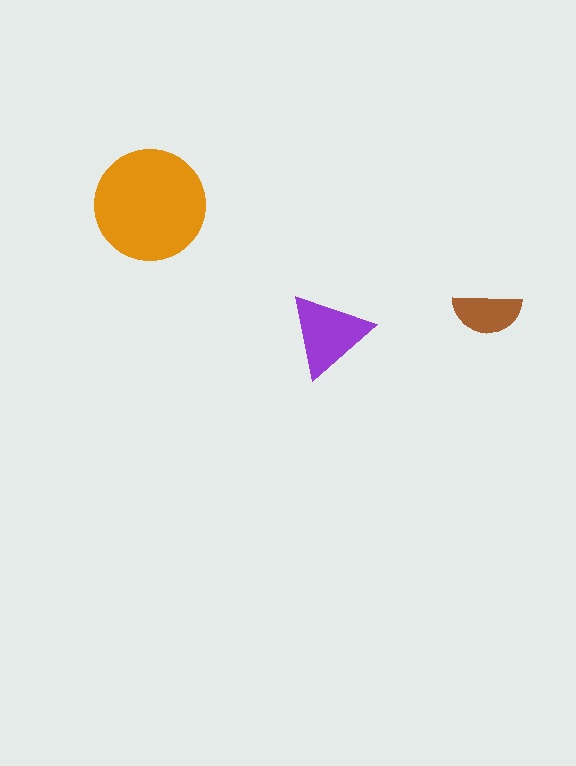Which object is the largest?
The orange circle.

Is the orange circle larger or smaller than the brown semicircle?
Larger.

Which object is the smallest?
The brown semicircle.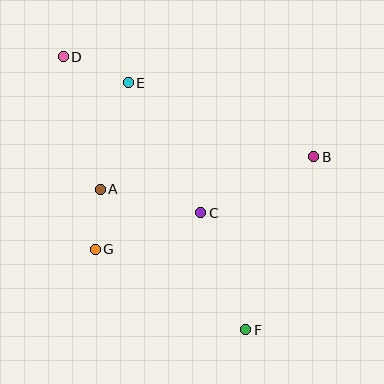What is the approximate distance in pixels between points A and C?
The distance between A and C is approximately 103 pixels.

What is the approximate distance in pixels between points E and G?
The distance between E and G is approximately 170 pixels.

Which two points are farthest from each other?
Points D and F are farthest from each other.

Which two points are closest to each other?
Points A and G are closest to each other.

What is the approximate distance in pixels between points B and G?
The distance between B and G is approximately 237 pixels.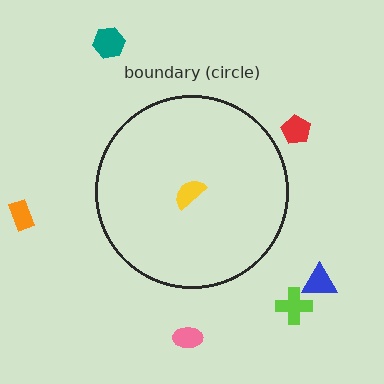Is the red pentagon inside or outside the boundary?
Outside.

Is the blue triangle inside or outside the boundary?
Outside.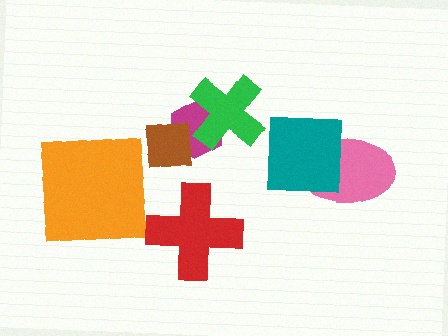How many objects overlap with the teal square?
1 object overlaps with the teal square.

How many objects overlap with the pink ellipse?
1 object overlaps with the pink ellipse.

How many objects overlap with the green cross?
1 object overlaps with the green cross.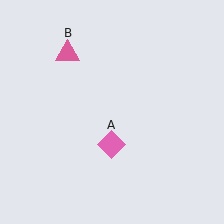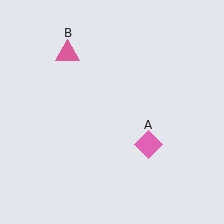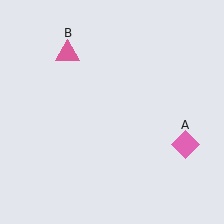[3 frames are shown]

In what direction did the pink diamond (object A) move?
The pink diamond (object A) moved right.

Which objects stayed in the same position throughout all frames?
Pink triangle (object B) remained stationary.